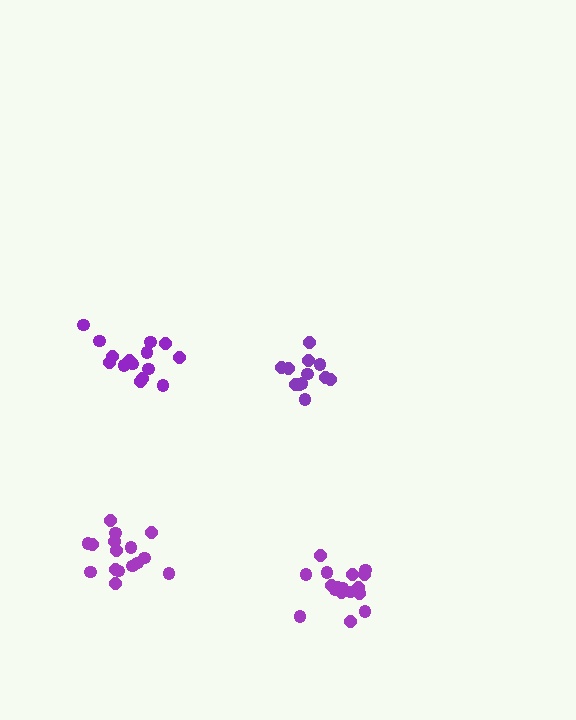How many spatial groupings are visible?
There are 4 spatial groupings.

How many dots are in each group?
Group 1: 12 dots, Group 2: 16 dots, Group 3: 15 dots, Group 4: 17 dots (60 total).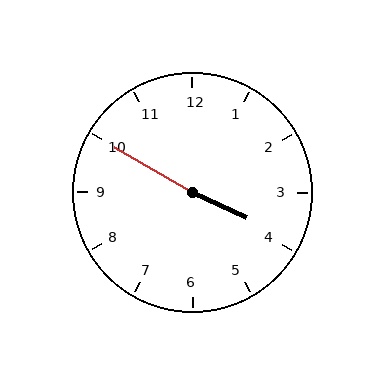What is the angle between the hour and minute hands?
Approximately 175 degrees.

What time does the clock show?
3:50.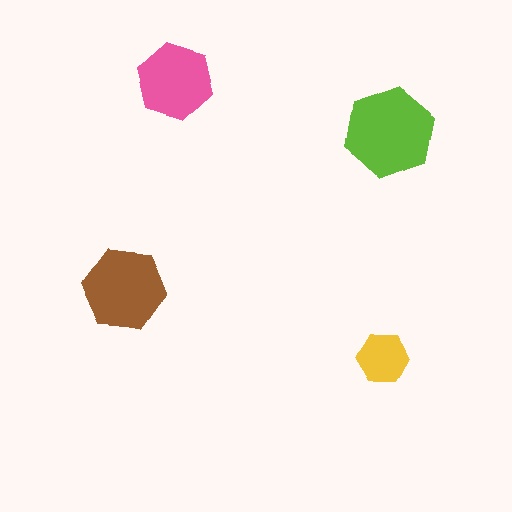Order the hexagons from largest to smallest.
the lime one, the brown one, the pink one, the yellow one.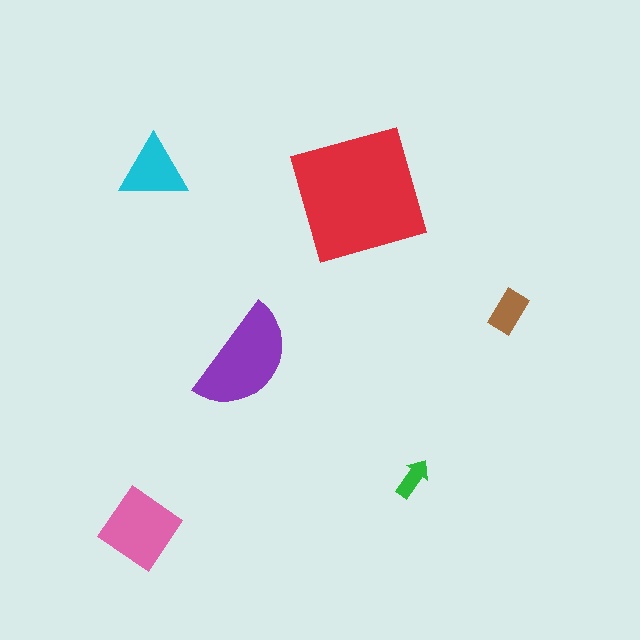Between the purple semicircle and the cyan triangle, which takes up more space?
The purple semicircle.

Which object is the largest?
The red square.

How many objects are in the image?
There are 6 objects in the image.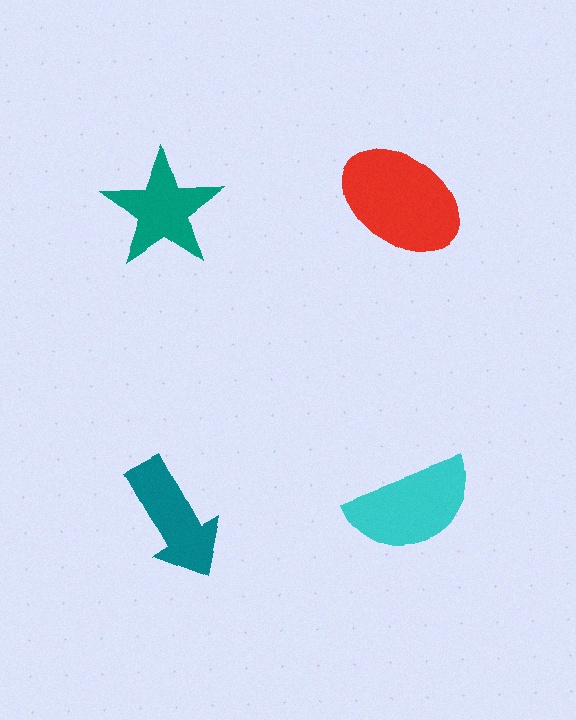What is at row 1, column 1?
A teal star.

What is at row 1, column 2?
A red ellipse.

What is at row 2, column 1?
A teal arrow.